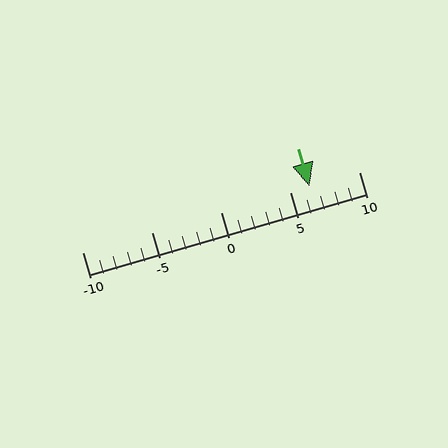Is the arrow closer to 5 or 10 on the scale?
The arrow is closer to 5.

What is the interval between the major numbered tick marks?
The major tick marks are spaced 5 units apart.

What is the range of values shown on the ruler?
The ruler shows values from -10 to 10.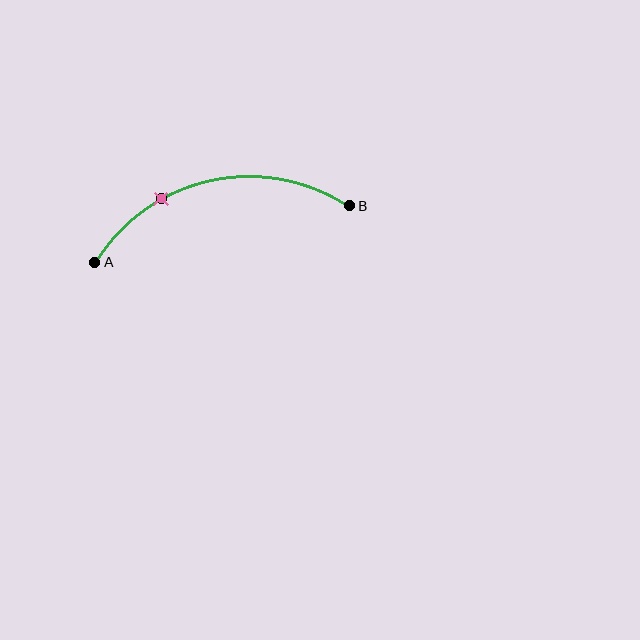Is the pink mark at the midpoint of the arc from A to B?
No. The pink mark lies on the arc but is closer to endpoint A. The arc midpoint would be at the point on the curve equidistant along the arc from both A and B.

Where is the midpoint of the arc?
The arc midpoint is the point on the curve farthest from the straight line joining A and B. It sits above that line.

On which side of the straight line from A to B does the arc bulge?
The arc bulges above the straight line connecting A and B.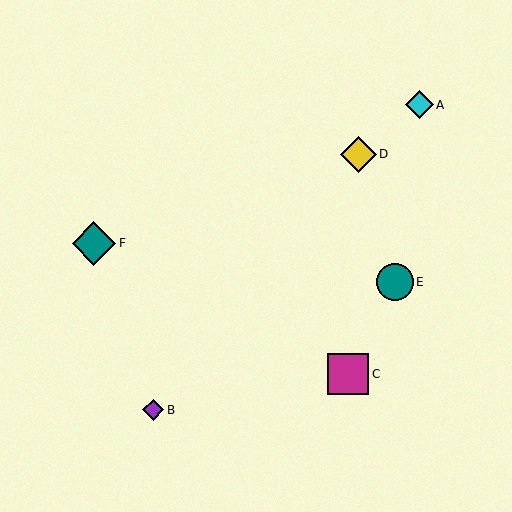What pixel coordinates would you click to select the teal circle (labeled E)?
Click at (395, 282) to select the teal circle E.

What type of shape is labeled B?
Shape B is a purple diamond.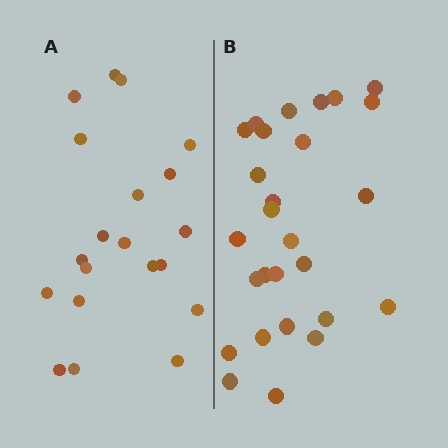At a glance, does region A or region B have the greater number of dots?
Region B (the right region) has more dots.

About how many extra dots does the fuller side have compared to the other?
Region B has roughly 8 or so more dots than region A.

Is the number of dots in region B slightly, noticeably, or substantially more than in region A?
Region B has noticeably more, but not dramatically so. The ratio is roughly 1.4 to 1.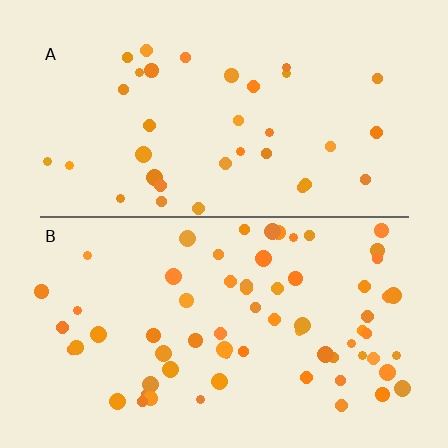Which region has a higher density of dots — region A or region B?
B (the bottom).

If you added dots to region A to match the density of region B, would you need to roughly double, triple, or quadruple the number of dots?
Approximately double.